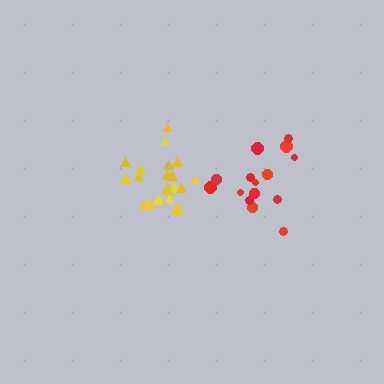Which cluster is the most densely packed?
Yellow.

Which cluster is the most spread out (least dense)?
Red.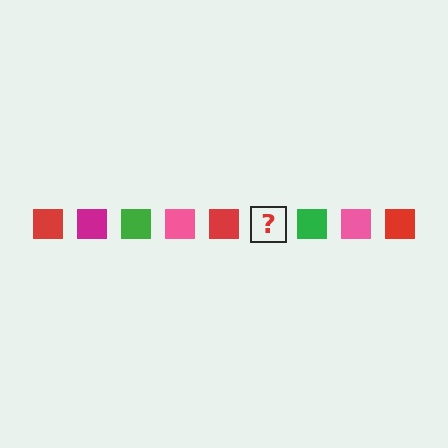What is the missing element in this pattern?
The missing element is a magenta square.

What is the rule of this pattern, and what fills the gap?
The rule is that the pattern cycles through red, magenta, green, pink squares. The gap should be filled with a magenta square.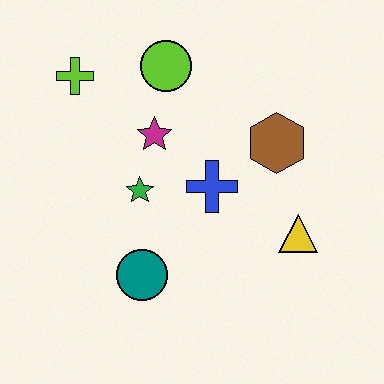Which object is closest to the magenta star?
The green star is closest to the magenta star.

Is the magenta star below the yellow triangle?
No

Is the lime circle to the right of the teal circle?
Yes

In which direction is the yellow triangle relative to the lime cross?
The yellow triangle is to the right of the lime cross.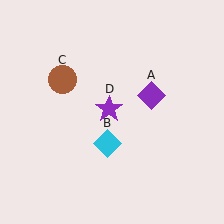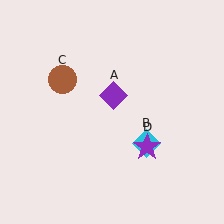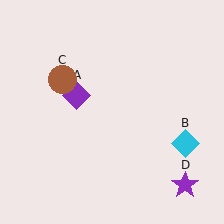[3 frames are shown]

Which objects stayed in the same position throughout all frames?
Brown circle (object C) remained stationary.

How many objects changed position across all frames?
3 objects changed position: purple diamond (object A), cyan diamond (object B), purple star (object D).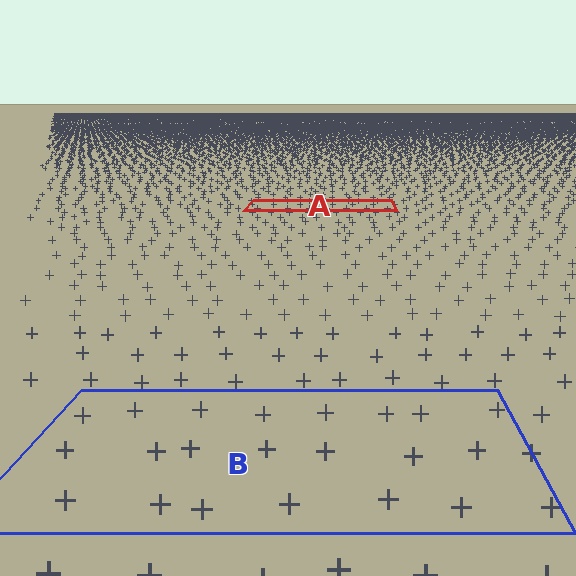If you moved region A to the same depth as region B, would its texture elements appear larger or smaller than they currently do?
They would appear larger. At a closer depth, the same texture elements are projected at a bigger on-screen size.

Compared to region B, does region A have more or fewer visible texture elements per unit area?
Region A has more texture elements per unit area — they are packed more densely because it is farther away.